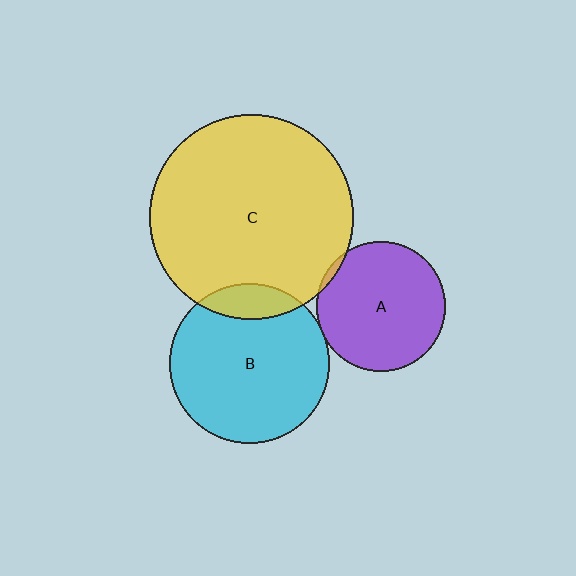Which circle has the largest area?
Circle C (yellow).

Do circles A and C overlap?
Yes.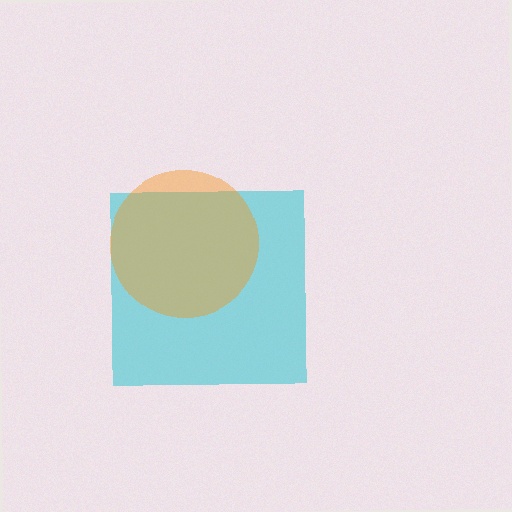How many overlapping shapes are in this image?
There are 2 overlapping shapes in the image.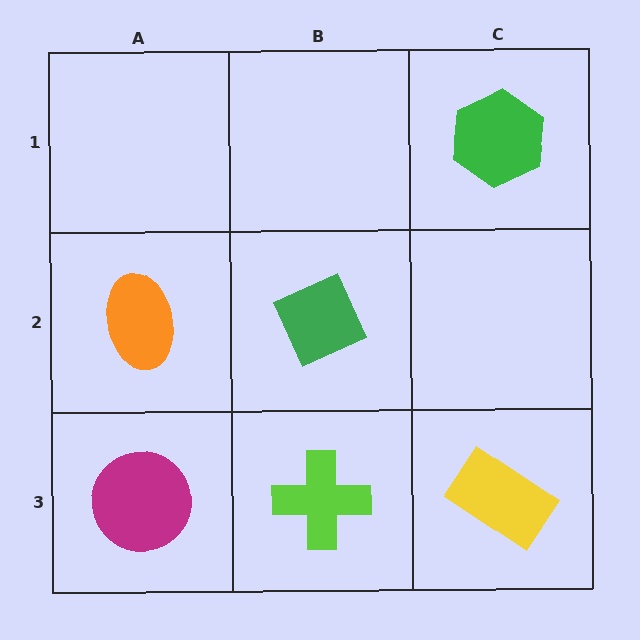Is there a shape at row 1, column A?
No, that cell is empty.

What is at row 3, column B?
A lime cross.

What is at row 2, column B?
A green diamond.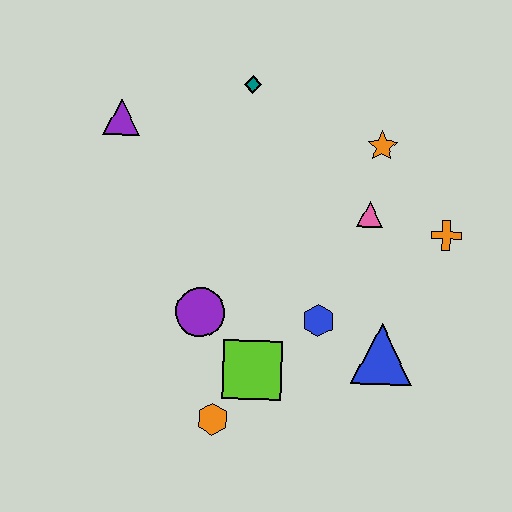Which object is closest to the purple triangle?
The teal diamond is closest to the purple triangle.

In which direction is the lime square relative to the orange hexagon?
The lime square is above the orange hexagon.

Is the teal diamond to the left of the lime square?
Yes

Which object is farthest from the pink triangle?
The purple triangle is farthest from the pink triangle.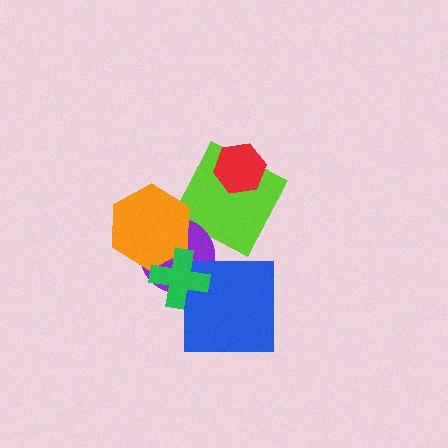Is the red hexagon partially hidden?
No, no other shape covers it.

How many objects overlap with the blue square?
2 objects overlap with the blue square.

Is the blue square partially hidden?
Yes, it is partially covered by another shape.